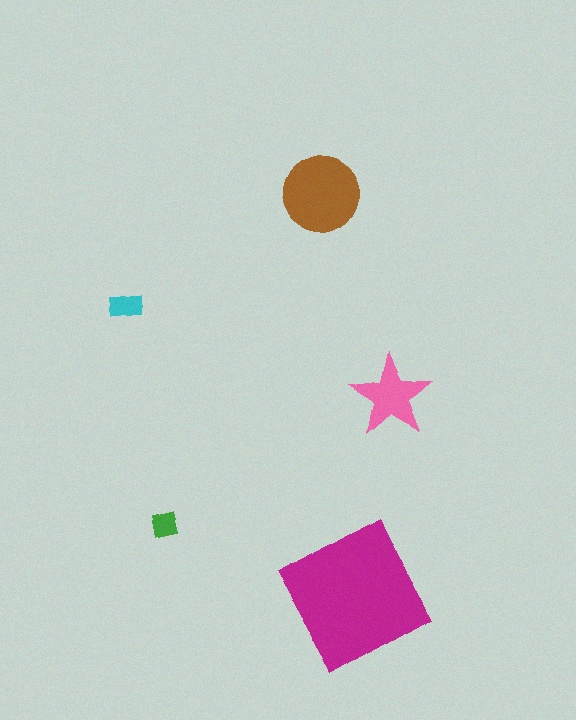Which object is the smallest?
The green square.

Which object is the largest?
The magenta square.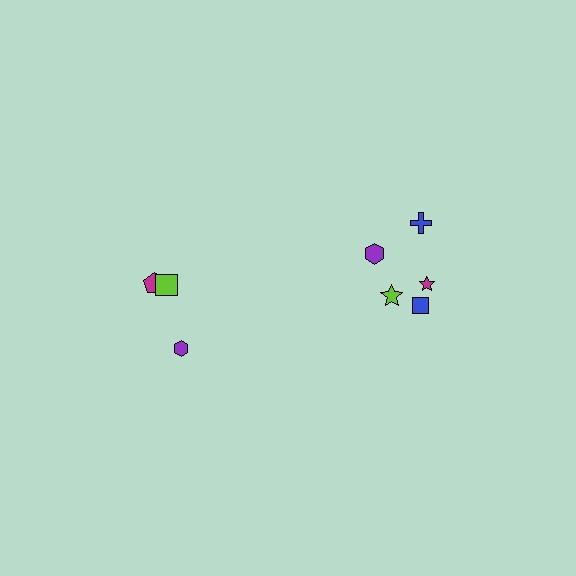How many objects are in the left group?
There are 3 objects.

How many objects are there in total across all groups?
There are 8 objects.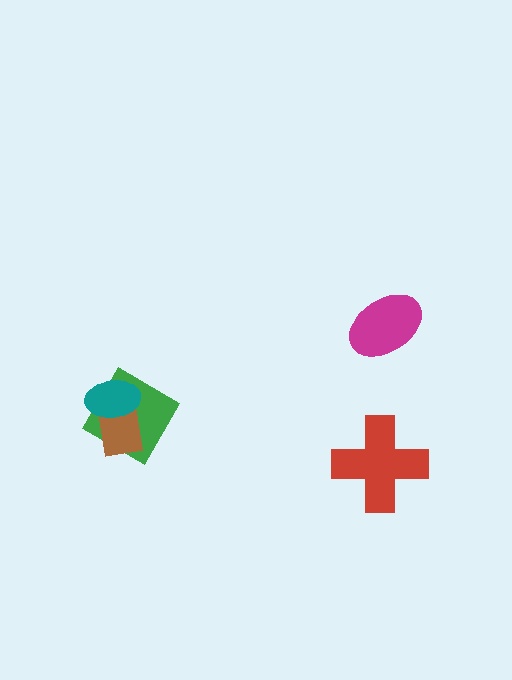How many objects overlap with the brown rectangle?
2 objects overlap with the brown rectangle.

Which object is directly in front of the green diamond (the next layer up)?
The brown rectangle is directly in front of the green diamond.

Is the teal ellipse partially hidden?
No, no other shape covers it.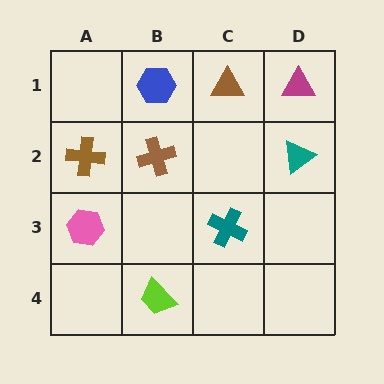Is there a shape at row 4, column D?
No, that cell is empty.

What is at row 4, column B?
A lime trapezoid.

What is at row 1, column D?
A magenta triangle.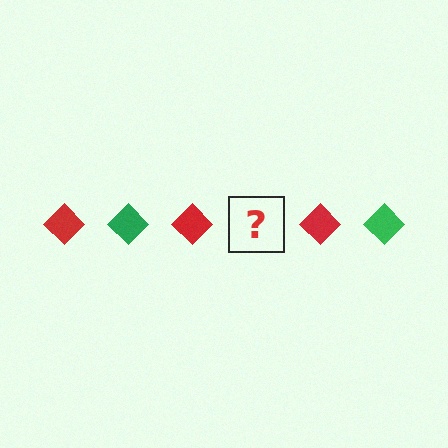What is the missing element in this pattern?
The missing element is a green diamond.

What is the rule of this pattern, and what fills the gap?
The rule is that the pattern cycles through red, green diamonds. The gap should be filled with a green diamond.